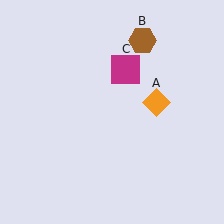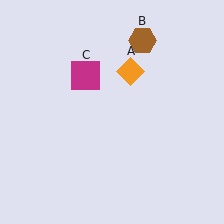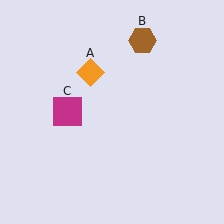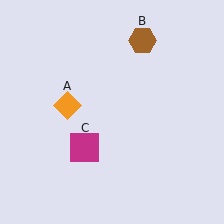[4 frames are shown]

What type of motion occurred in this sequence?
The orange diamond (object A), magenta square (object C) rotated counterclockwise around the center of the scene.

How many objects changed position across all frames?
2 objects changed position: orange diamond (object A), magenta square (object C).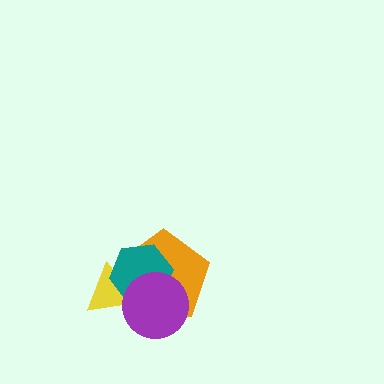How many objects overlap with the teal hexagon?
3 objects overlap with the teal hexagon.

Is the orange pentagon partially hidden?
Yes, it is partially covered by another shape.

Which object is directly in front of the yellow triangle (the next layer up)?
The orange pentagon is directly in front of the yellow triangle.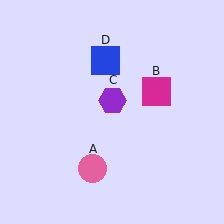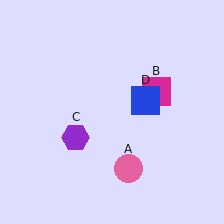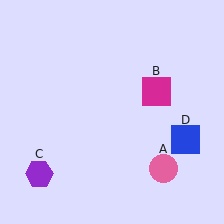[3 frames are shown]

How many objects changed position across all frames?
3 objects changed position: pink circle (object A), purple hexagon (object C), blue square (object D).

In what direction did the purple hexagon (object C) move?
The purple hexagon (object C) moved down and to the left.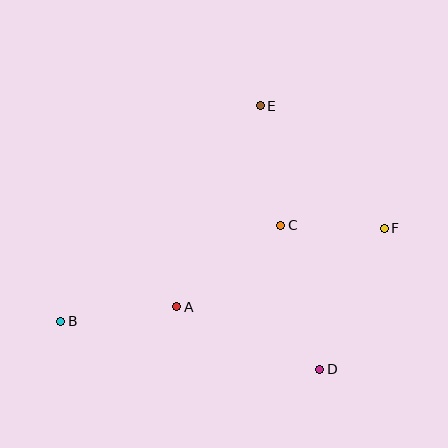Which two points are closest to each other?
Points C and F are closest to each other.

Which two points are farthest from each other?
Points B and F are farthest from each other.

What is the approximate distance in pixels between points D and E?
The distance between D and E is approximately 270 pixels.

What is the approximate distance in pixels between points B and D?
The distance between B and D is approximately 263 pixels.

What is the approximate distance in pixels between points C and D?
The distance between C and D is approximately 149 pixels.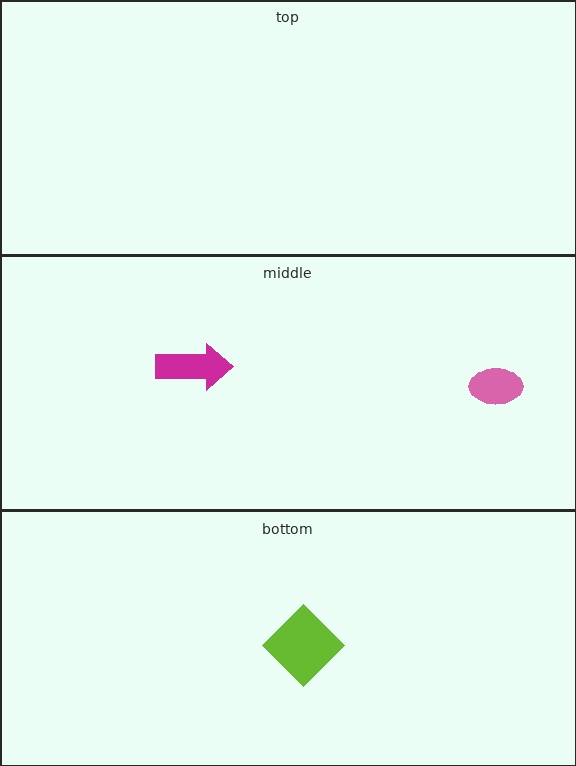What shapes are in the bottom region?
The lime diamond.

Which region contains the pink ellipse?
The middle region.